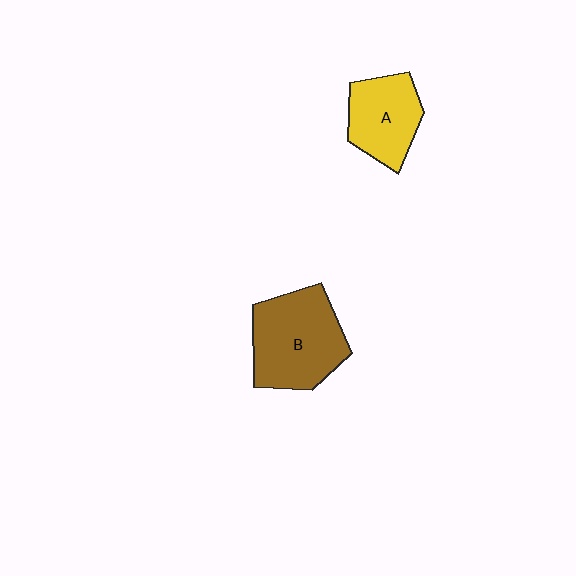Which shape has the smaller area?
Shape A (yellow).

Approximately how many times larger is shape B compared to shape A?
Approximately 1.4 times.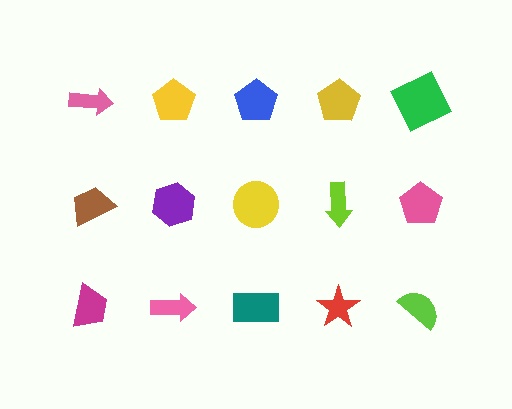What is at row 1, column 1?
A pink arrow.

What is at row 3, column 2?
A pink arrow.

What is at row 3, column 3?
A teal rectangle.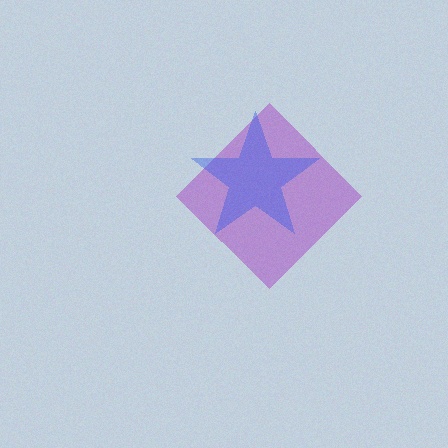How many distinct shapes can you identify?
There are 2 distinct shapes: a purple diamond, a blue star.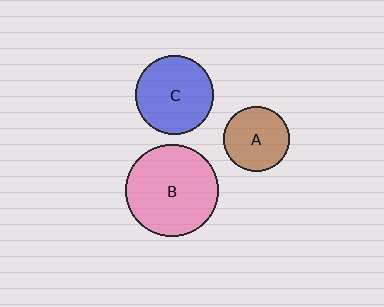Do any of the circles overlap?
No, none of the circles overlap.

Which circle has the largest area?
Circle B (pink).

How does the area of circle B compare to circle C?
Approximately 1.4 times.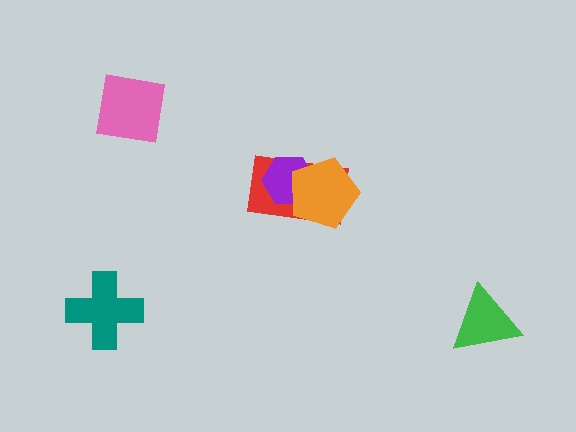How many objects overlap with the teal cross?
0 objects overlap with the teal cross.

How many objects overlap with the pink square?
0 objects overlap with the pink square.